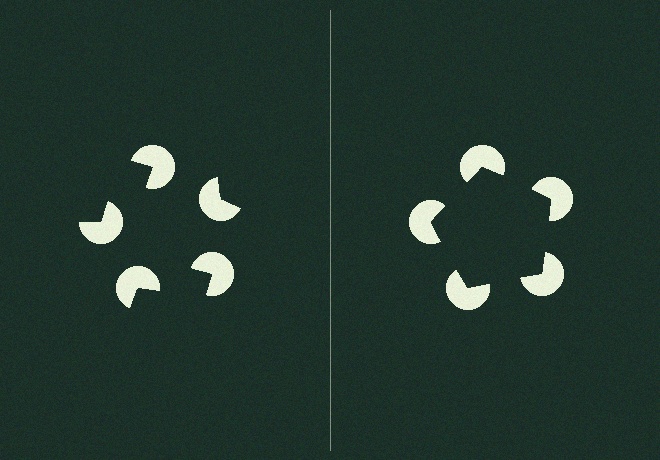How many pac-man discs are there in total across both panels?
10 — 5 on each side.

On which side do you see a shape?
An illusory pentagon appears on the right side. On the left side the wedge cuts are rotated, so no coherent shape forms.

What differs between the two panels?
The pac-man discs are positioned identically on both sides; only the wedge orientations differ. On the right they align to a pentagon; on the left they are misaligned.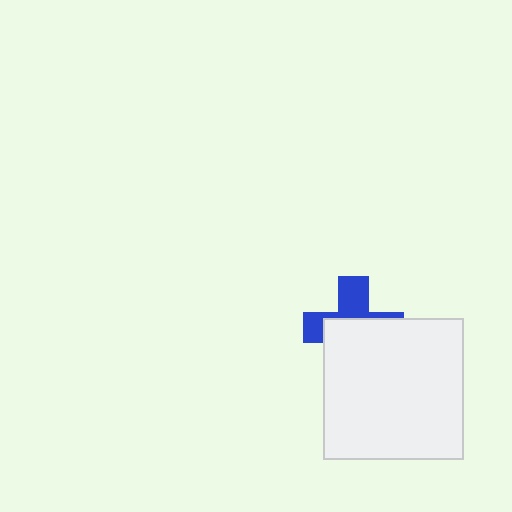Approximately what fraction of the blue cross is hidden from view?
Roughly 58% of the blue cross is hidden behind the white square.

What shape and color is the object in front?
The object in front is a white square.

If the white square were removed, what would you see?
You would see the complete blue cross.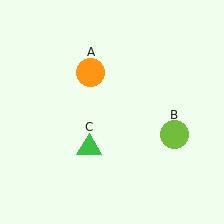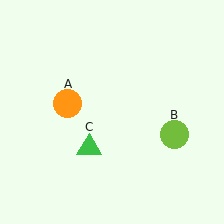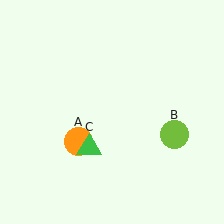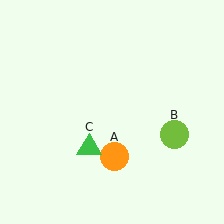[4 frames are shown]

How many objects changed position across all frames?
1 object changed position: orange circle (object A).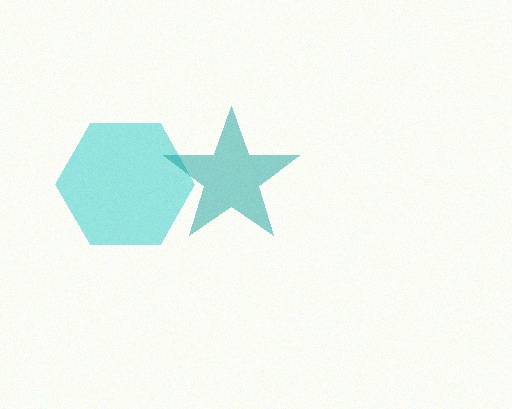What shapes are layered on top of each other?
The layered shapes are: a cyan hexagon, a teal star.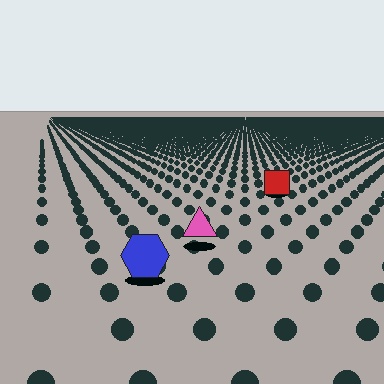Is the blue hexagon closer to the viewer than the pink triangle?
Yes. The blue hexagon is closer — you can tell from the texture gradient: the ground texture is coarser near it.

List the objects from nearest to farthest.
From nearest to farthest: the blue hexagon, the pink triangle, the red square.